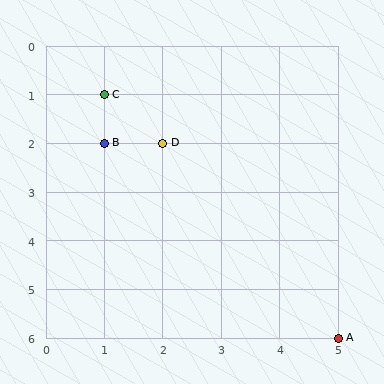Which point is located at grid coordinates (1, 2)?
Point B is at (1, 2).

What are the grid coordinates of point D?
Point D is at grid coordinates (2, 2).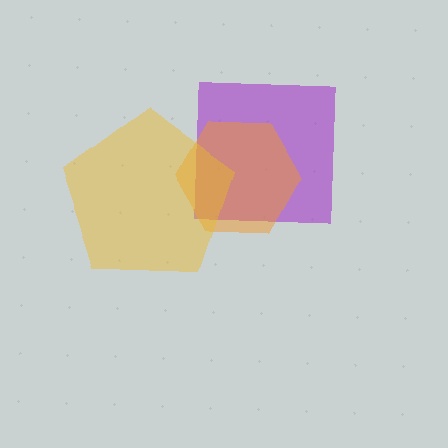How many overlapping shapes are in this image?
There are 3 overlapping shapes in the image.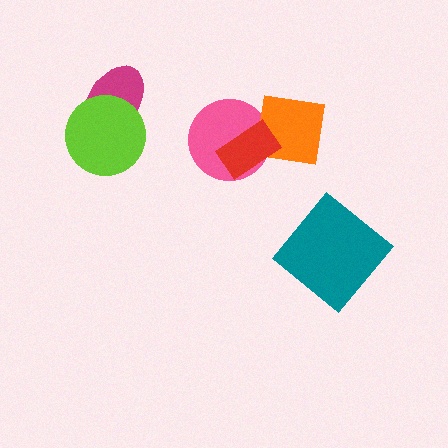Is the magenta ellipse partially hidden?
Yes, it is partially covered by another shape.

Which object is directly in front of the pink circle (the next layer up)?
The orange square is directly in front of the pink circle.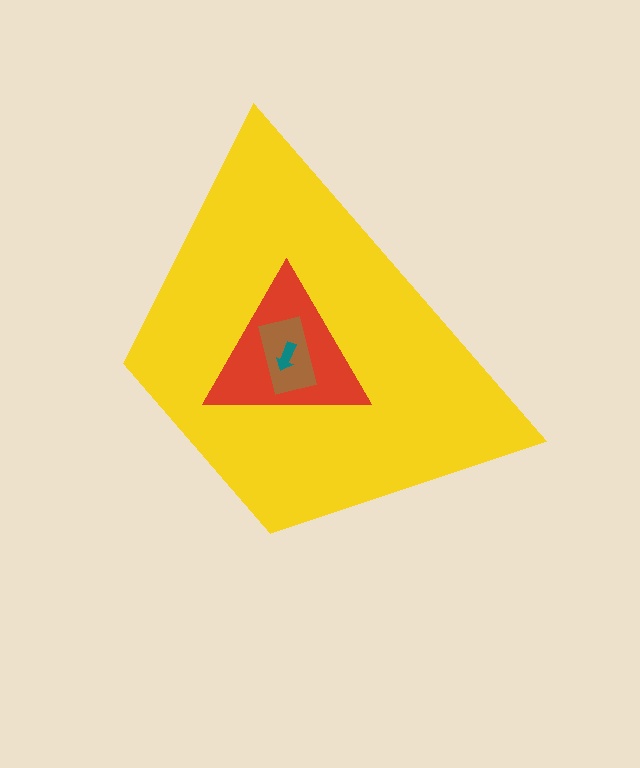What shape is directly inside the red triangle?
The brown rectangle.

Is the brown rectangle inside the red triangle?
Yes.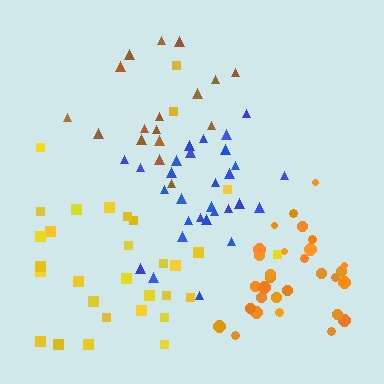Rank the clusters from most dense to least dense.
orange, blue, yellow, brown.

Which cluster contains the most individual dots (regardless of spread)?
Yellow (31).